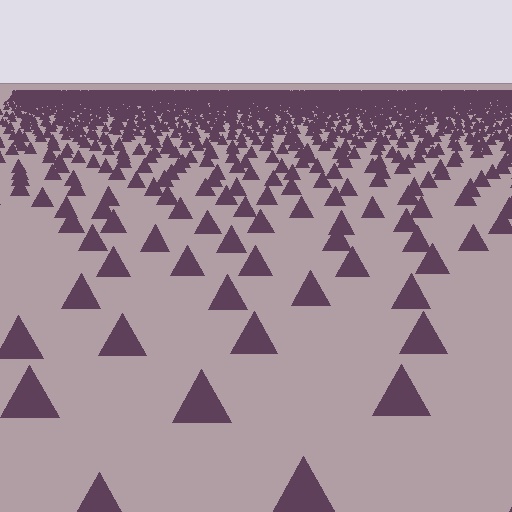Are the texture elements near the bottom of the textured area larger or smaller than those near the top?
Larger. Near the bottom, elements are closer to the viewer and appear at a bigger on-screen size.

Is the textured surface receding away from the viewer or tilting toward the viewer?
The surface is receding away from the viewer. Texture elements get smaller and denser toward the top.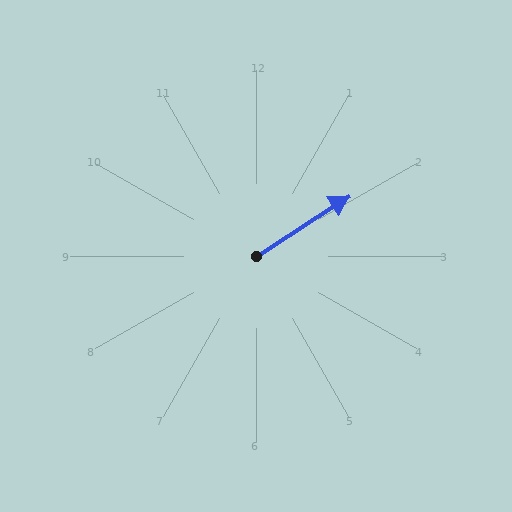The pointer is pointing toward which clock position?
Roughly 2 o'clock.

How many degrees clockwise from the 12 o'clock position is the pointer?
Approximately 57 degrees.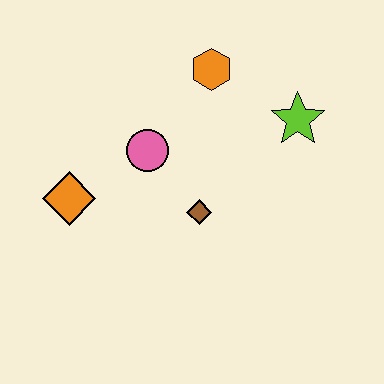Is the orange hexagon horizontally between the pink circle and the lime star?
Yes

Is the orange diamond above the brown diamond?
Yes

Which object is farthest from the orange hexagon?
The orange diamond is farthest from the orange hexagon.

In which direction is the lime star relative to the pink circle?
The lime star is to the right of the pink circle.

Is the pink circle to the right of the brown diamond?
No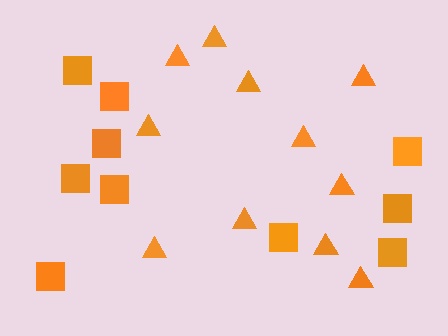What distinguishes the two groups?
There are 2 groups: one group of squares (10) and one group of triangles (11).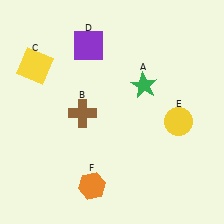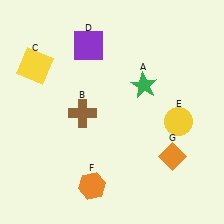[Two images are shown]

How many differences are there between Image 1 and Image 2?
There is 1 difference between the two images.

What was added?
An orange diamond (G) was added in Image 2.